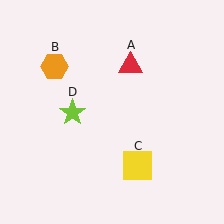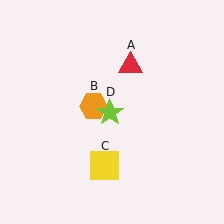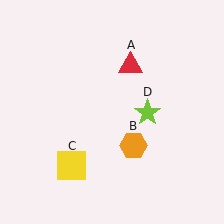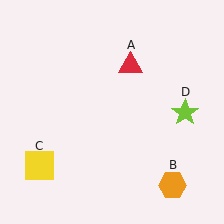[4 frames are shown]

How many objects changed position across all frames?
3 objects changed position: orange hexagon (object B), yellow square (object C), lime star (object D).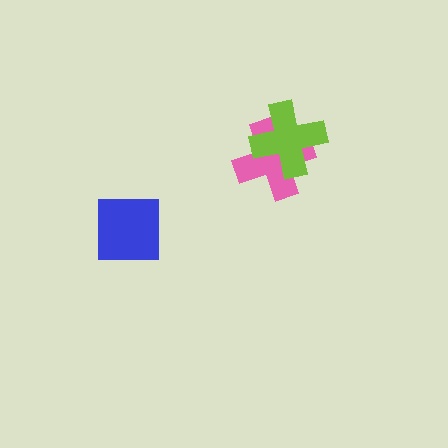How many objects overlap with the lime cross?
1 object overlaps with the lime cross.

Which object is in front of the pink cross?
The lime cross is in front of the pink cross.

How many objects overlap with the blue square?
0 objects overlap with the blue square.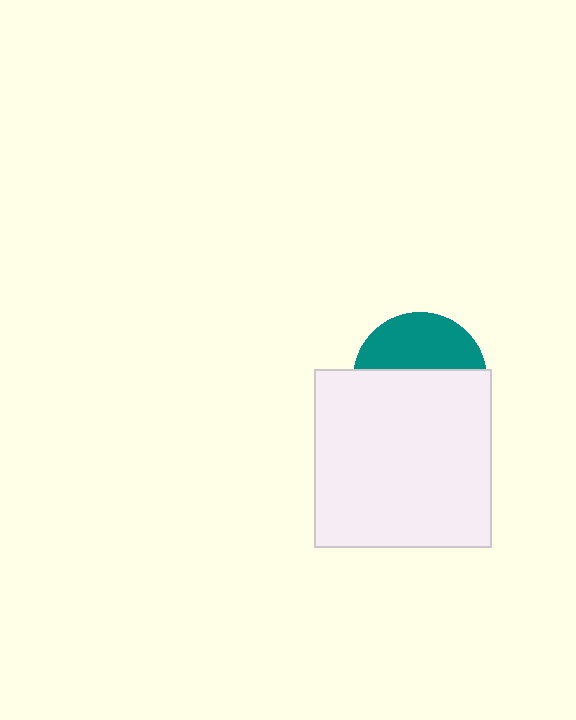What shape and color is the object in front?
The object in front is a white square.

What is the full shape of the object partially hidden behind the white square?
The partially hidden object is a teal circle.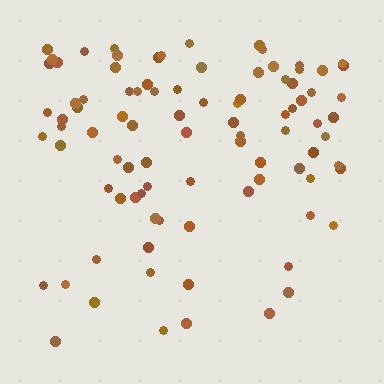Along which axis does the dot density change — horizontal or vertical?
Vertical.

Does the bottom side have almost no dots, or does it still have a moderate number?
Still a moderate number, just noticeably fewer than the top.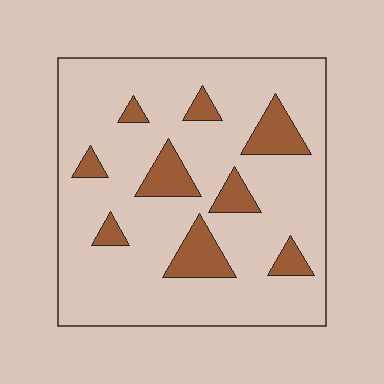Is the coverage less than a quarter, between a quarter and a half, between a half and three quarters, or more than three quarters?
Less than a quarter.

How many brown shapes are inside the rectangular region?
9.